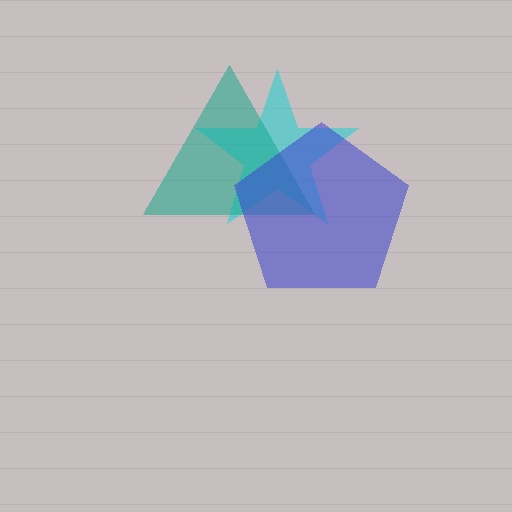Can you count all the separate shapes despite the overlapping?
Yes, there are 3 separate shapes.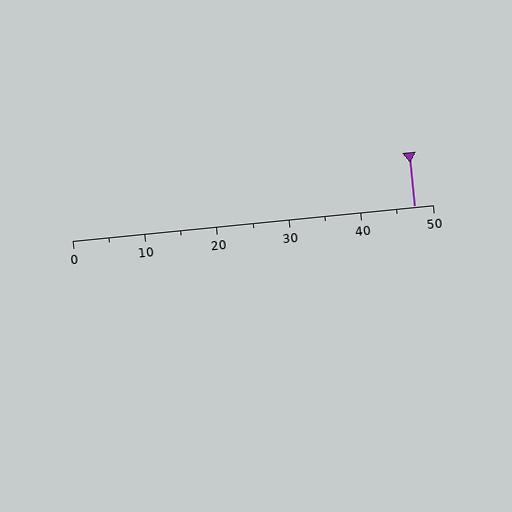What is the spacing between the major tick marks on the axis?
The major ticks are spaced 10 apart.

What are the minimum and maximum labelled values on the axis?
The axis runs from 0 to 50.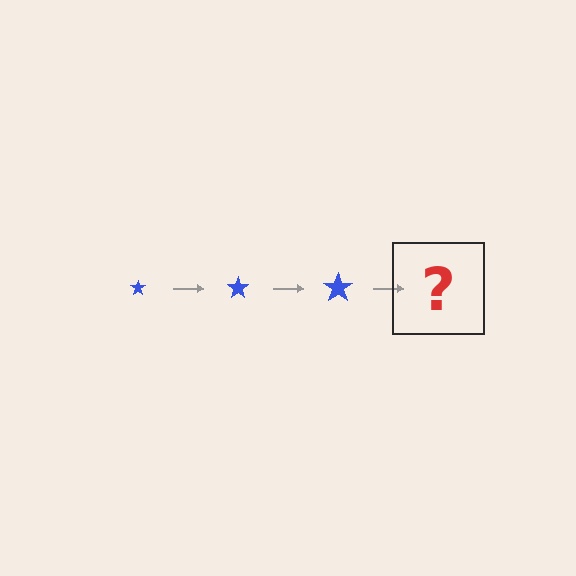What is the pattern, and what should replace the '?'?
The pattern is that the star gets progressively larger each step. The '?' should be a blue star, larger than the previous one.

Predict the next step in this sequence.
The next step is a blue star, larger than the previous one.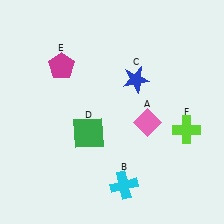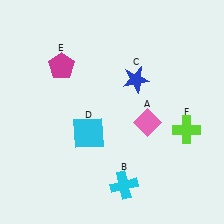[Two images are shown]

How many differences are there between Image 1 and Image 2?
There is 1 difference between the two images.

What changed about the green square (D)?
In Image 1, D is green. In Image 2, it changed to cyan.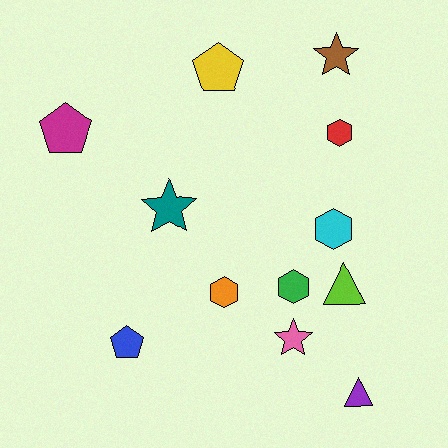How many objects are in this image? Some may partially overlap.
There are 12 objects.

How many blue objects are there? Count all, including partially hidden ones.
There is 1 blue object.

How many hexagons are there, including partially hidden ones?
There are 4 hexagons.